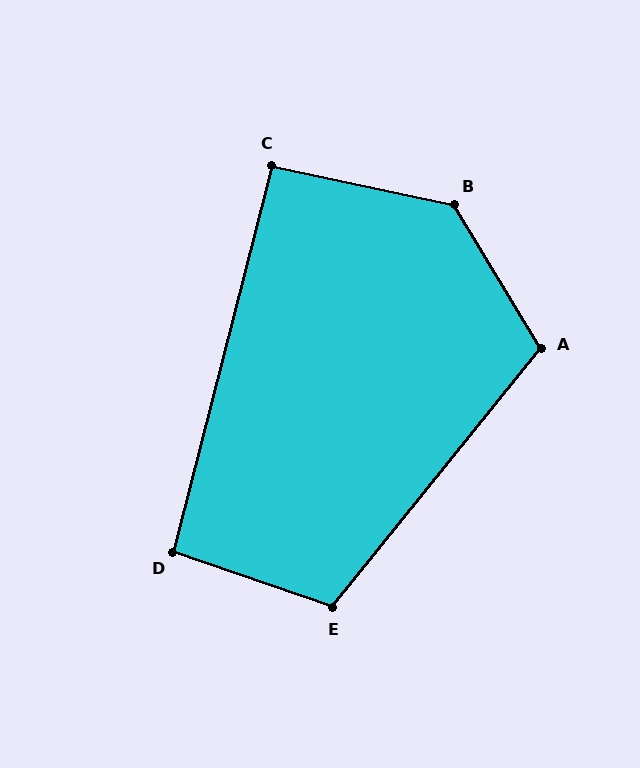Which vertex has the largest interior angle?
B, at approximately 133 degrees.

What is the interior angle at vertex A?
Approximately 110 degrees (obtuse).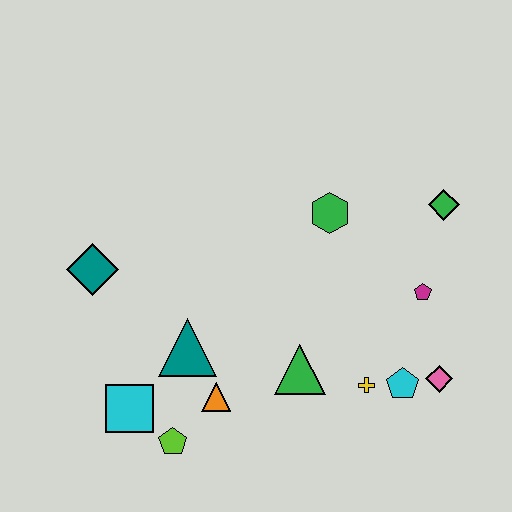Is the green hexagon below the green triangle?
No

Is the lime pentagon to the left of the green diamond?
Yes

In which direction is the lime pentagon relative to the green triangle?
The lime pentagon is to the left of the green triangle.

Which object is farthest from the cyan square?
The green diamond is farthest from the cyan square.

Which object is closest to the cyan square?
The lime pentagon is closest to the cyan square.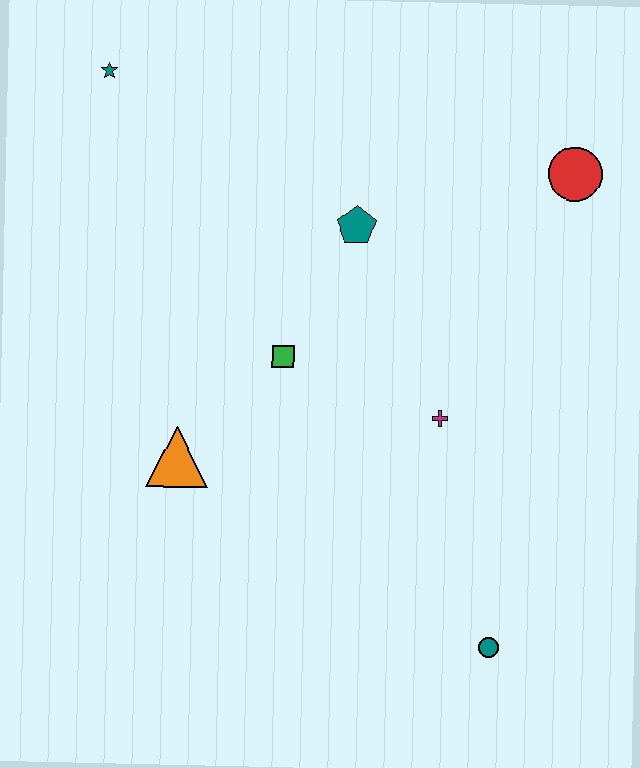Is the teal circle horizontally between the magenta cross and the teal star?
No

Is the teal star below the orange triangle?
No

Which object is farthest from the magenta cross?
The teal star is farthest from the magenta cross.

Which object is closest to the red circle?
The teal pentagon is closest to the red circle.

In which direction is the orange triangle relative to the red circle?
The orange triangle is to the left of the red circle.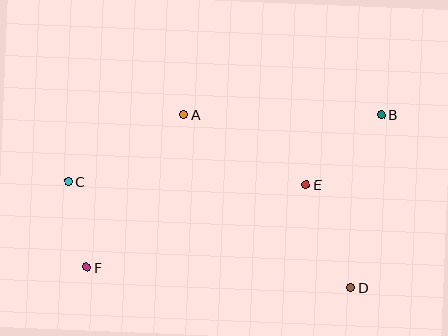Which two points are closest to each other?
Points C and F are closest to each other.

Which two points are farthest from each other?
Points B and F are farthest from each other.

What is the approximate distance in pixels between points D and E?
The distance between D and E is approximately 112 pixels.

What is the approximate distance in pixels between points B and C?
The distance between B and C is approximately 320 pixels.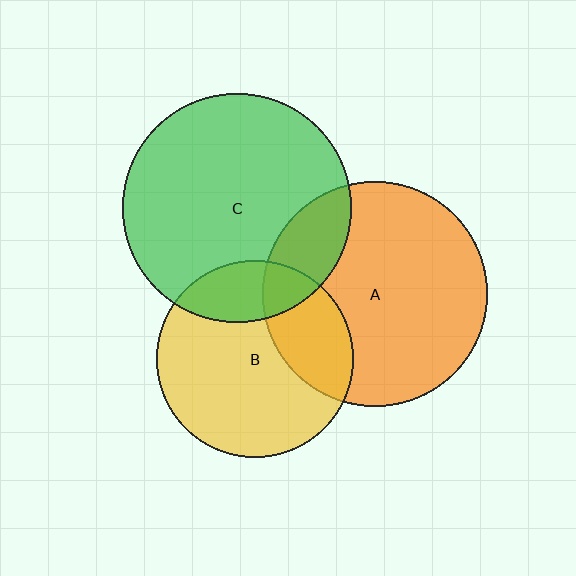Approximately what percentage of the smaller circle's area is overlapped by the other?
Approximately 20%.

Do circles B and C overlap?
Yes.